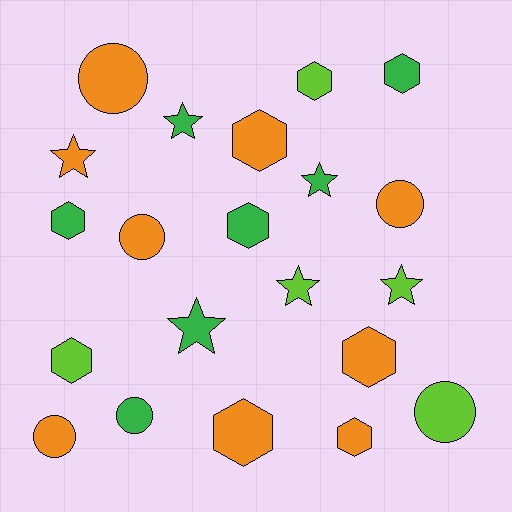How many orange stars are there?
There is 1 orange star.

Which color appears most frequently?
Orange, with 9 objects.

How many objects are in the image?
There are 21 objects.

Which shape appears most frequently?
Hexagon, with 9 objects.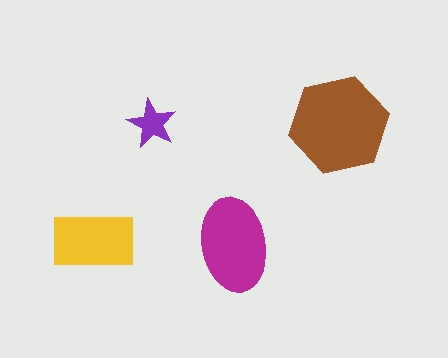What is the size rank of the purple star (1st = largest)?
4th.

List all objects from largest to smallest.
The brown hexagon, the magenta ellipse, the yellow rectangle, the purple star.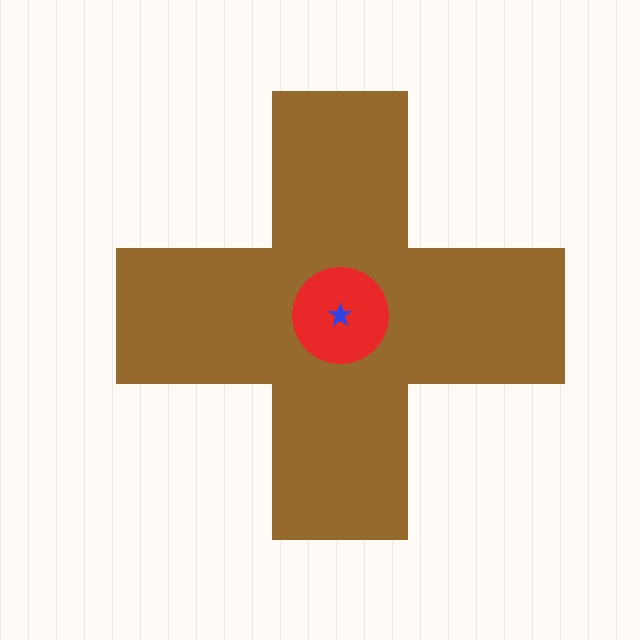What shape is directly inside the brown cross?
The red circle.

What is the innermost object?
The blue star.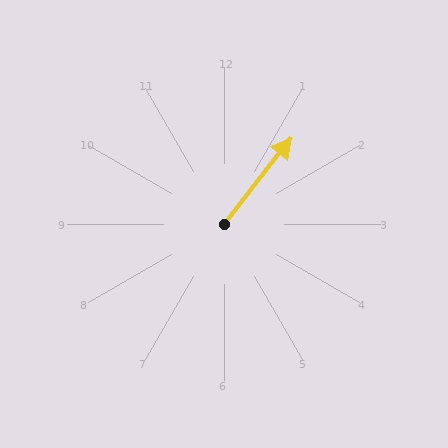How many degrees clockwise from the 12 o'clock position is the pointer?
Approximately 38 degrees.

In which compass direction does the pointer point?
Northeast.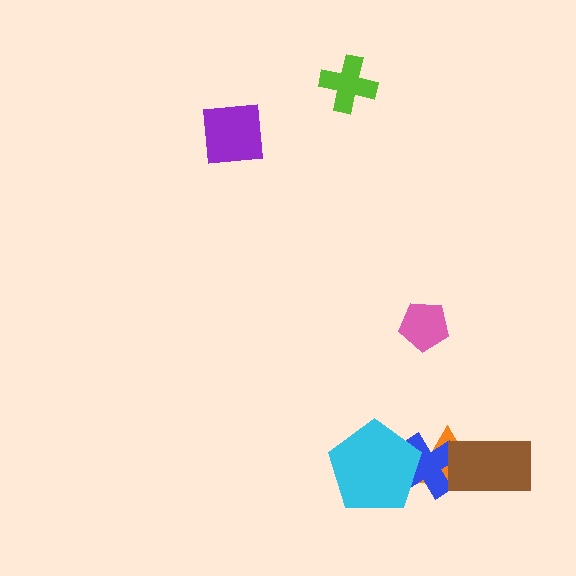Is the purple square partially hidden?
No, no other shape covers it.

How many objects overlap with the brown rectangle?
2 objects overlap with the brown rectangle.